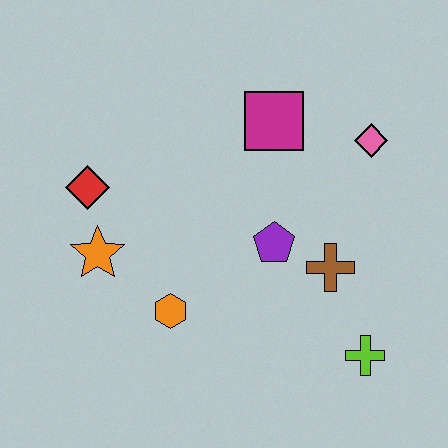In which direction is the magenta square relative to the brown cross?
The magenta square is above the brown cross.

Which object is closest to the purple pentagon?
The brown cross is closest to the purple pentagon.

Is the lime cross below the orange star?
Yes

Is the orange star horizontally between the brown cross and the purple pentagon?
No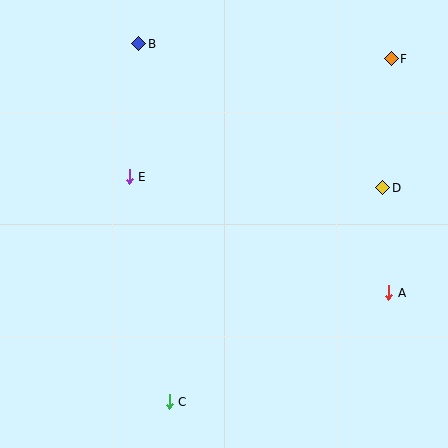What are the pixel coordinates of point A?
Point A is at (389, 293).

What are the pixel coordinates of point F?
Point F is at (391, 59).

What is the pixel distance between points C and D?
The distance between C and D is 302 pixels.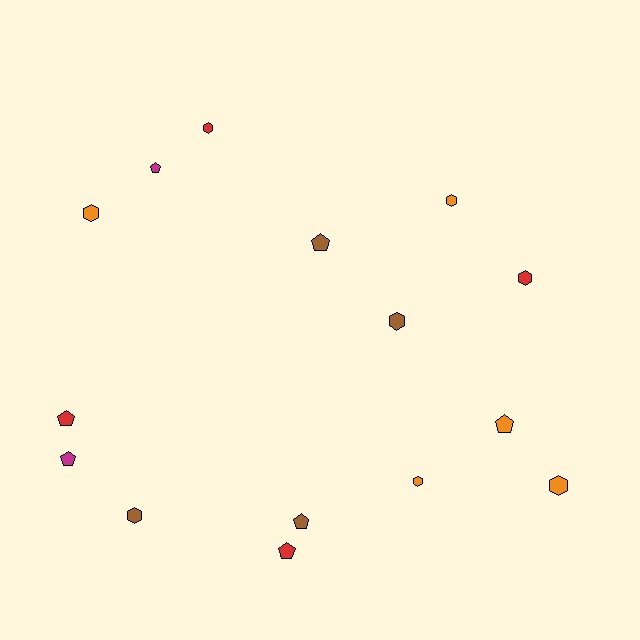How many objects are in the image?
There are 15 objects.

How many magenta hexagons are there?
There are no magenta hexagons.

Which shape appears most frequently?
Hexagon, with 8 objects.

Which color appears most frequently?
Orange, with 5 objects.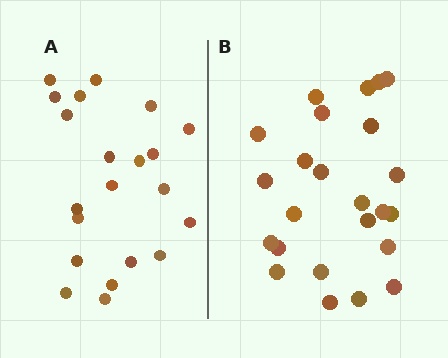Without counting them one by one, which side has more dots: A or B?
Region B (the right region) has more dots.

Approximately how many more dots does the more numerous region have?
Region B has just a few more — roughly 2 or 3 more dots than region A.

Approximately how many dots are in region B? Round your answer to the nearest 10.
About 20 dots. (The exact count is 24, which rounds to 20.)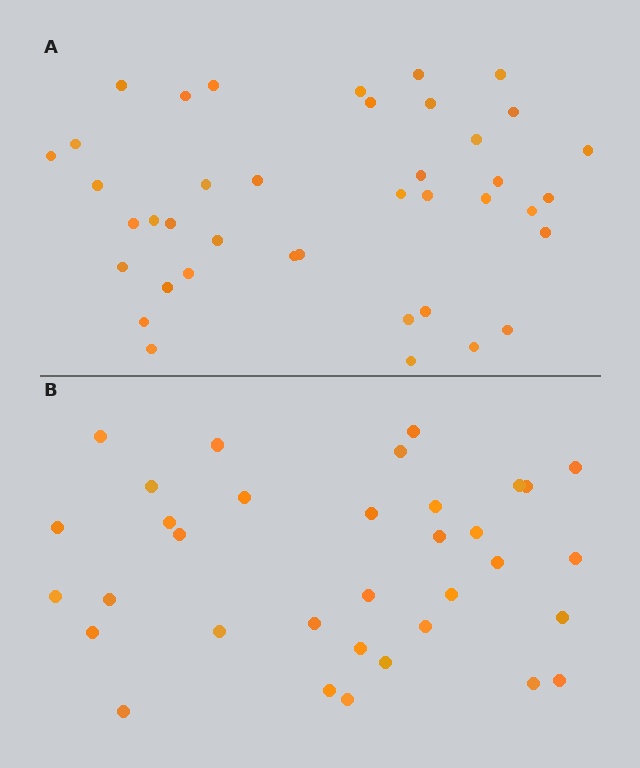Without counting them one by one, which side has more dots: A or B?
Region A (the top region) has more dots.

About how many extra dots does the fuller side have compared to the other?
Region A has about 6 more dots than region B.